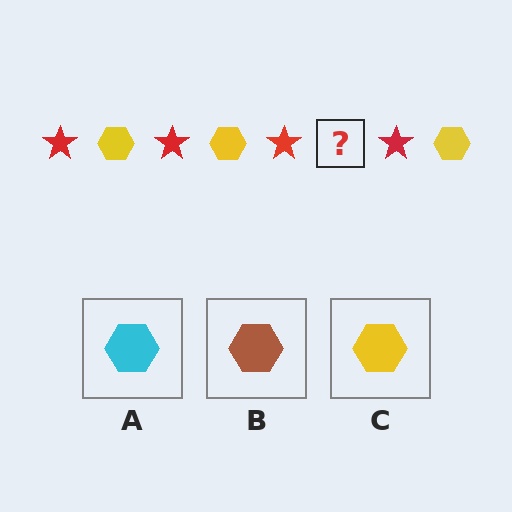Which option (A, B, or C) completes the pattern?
C.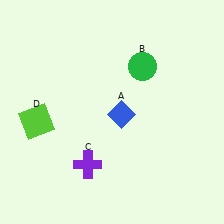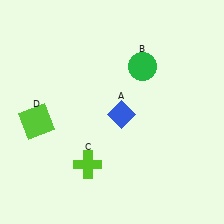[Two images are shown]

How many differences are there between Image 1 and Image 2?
There is 1 difference between the two images.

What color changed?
The cross (C) changed from purple in Image 1 to lime in Image 2.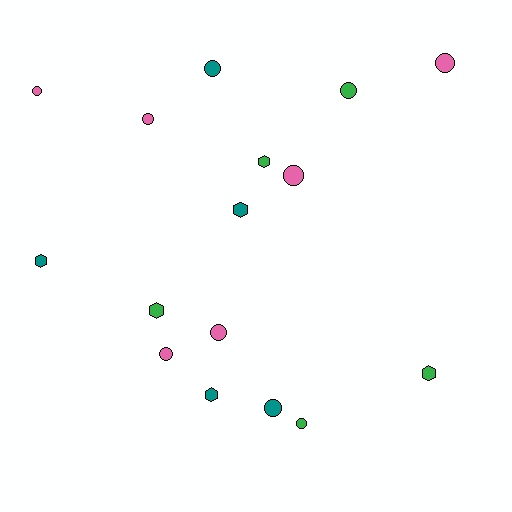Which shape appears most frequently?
Circle, with 10 objects.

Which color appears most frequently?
Pink, with 6 objects.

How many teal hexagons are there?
There are 3 teal hexagons.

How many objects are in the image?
There are 16 objects.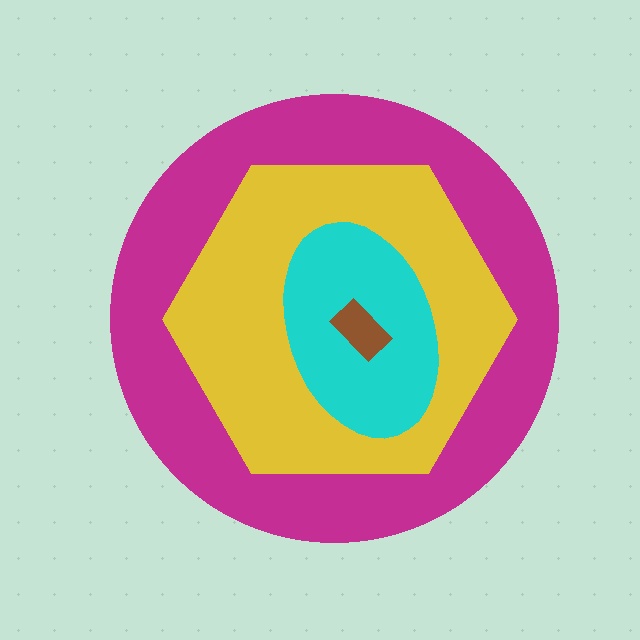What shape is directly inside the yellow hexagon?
The cyan ellipse.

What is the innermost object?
The brown rectangle.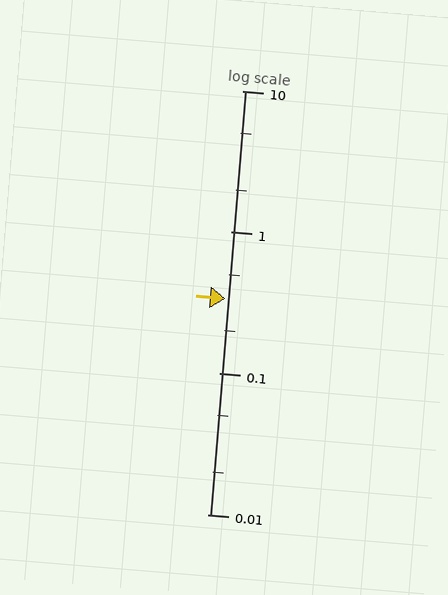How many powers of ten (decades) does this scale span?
The scale spans 3 decades, from 0.01 to 10.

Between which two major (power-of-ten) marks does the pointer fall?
The pointer is between 0.1 and 1.